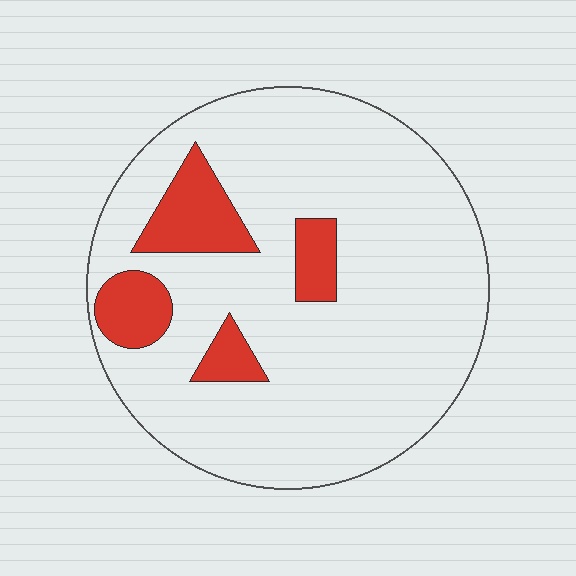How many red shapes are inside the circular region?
4.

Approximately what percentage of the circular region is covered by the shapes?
Approximately 15%.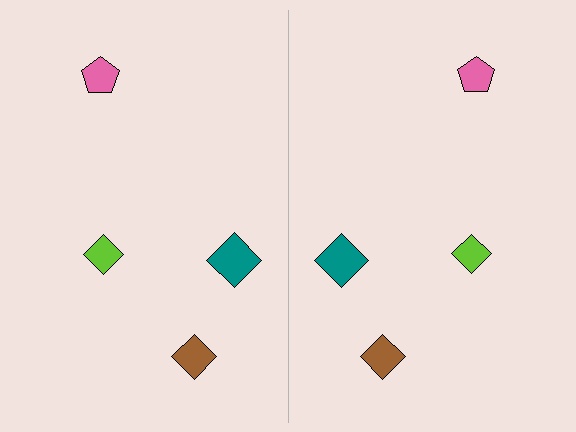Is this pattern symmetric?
Yes, this pattern has bilateral (reflection) symmetry.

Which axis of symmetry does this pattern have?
The pattern has a vertical axis of symmetry running through the center of the image.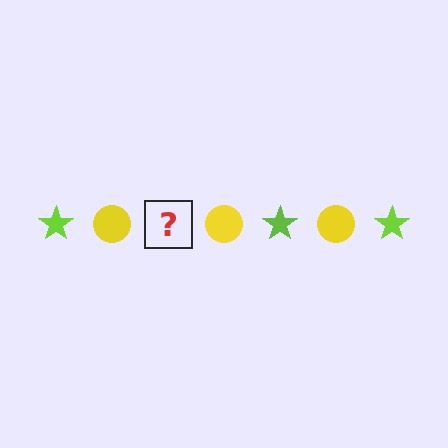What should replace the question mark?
The question mark should be replaced with a lime star.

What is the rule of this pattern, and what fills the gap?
The rule is that the pattern alternates between lime star and yellow circle. The gap should be filled with a lime star.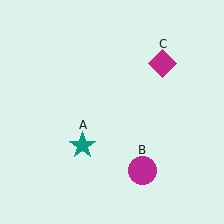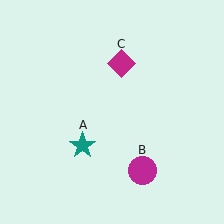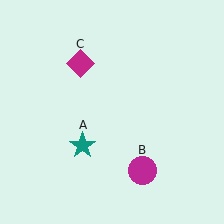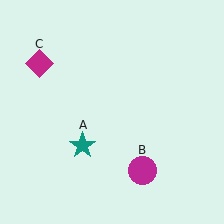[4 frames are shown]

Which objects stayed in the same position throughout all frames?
Teal star (object A) and magenta circle (object B) remained stationary.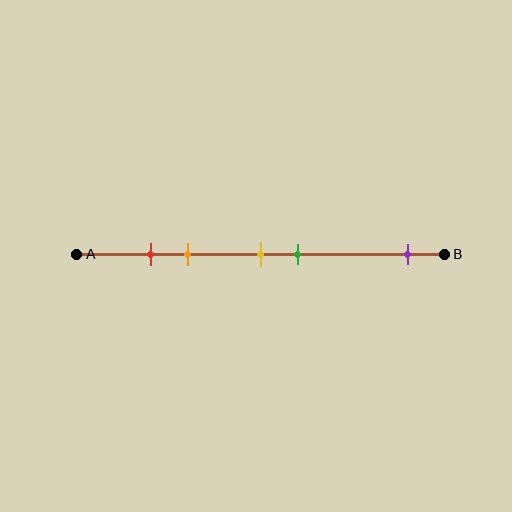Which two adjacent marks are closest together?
The red and orange marks are the closest adjacent pair.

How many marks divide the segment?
There are 5 marks dividing the segment.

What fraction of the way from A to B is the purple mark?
The purple mark is approximately 90% (0.9) of the way from A to B.